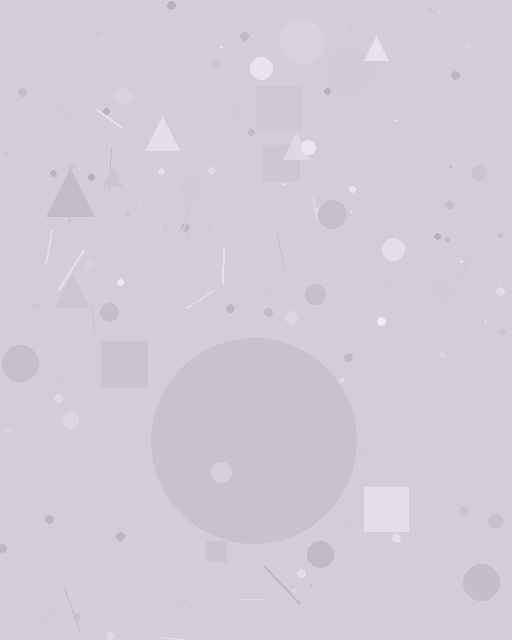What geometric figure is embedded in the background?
A circle is embedded in the background.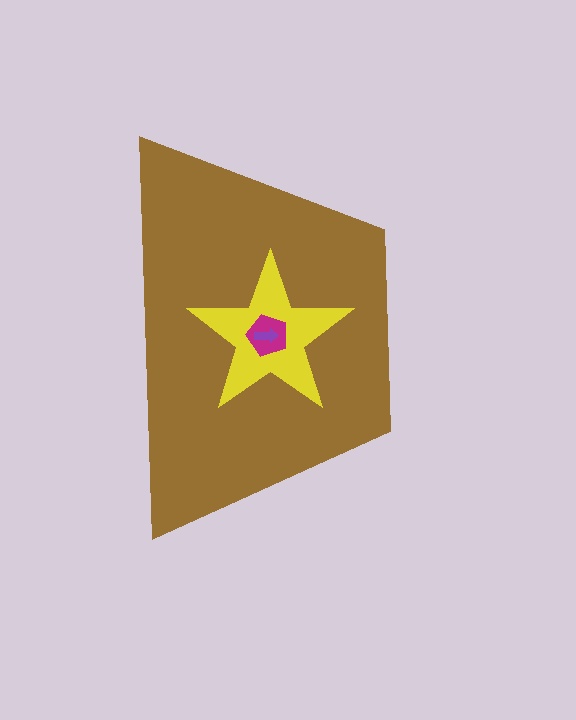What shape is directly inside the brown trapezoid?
The yellow star.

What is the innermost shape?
The purple arrow.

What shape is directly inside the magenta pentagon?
The purple arrow.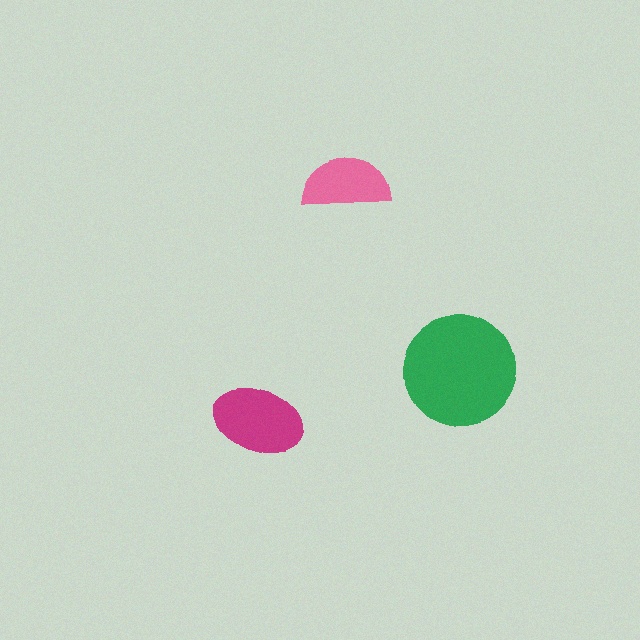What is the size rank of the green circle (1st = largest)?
1st.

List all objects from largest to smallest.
The green circle, the magenta ellipse, the pink semicircle.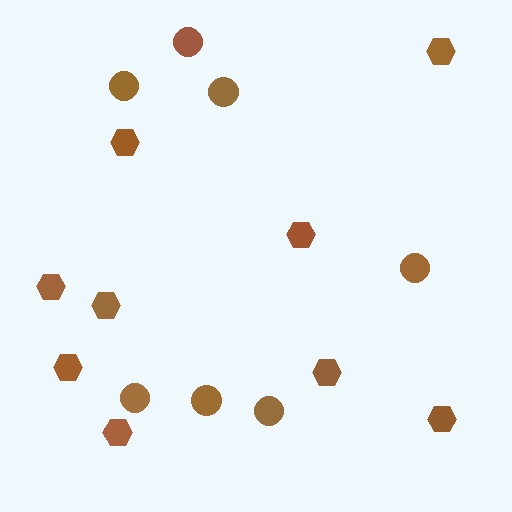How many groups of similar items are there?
There are 2 groups: one group of circles (7) and one group of hexagons (9).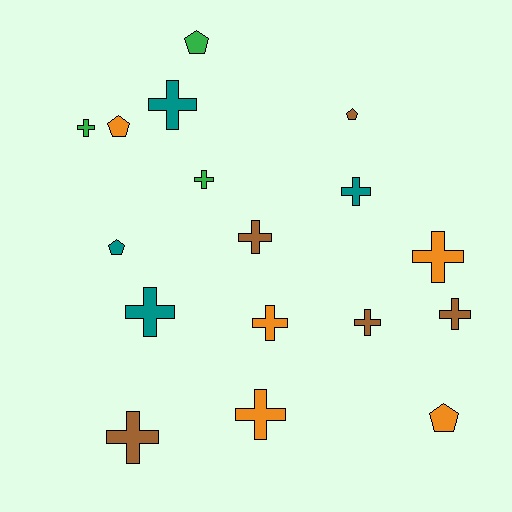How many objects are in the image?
There are 17 objects.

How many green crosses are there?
There are 2 green crosses.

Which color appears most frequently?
Brown, with 5 objects.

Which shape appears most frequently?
Cross, with 12 objects.